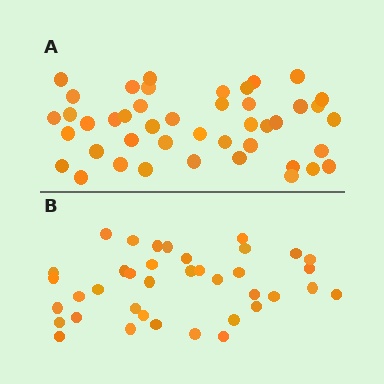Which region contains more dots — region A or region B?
Region A (the top region) has more dots.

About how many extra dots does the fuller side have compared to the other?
Region A has about 6 more dots than region B.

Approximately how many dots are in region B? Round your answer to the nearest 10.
About 40 dots. (The exact count is 38, which rounds to 40.)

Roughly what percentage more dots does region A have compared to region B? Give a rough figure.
About 15% more.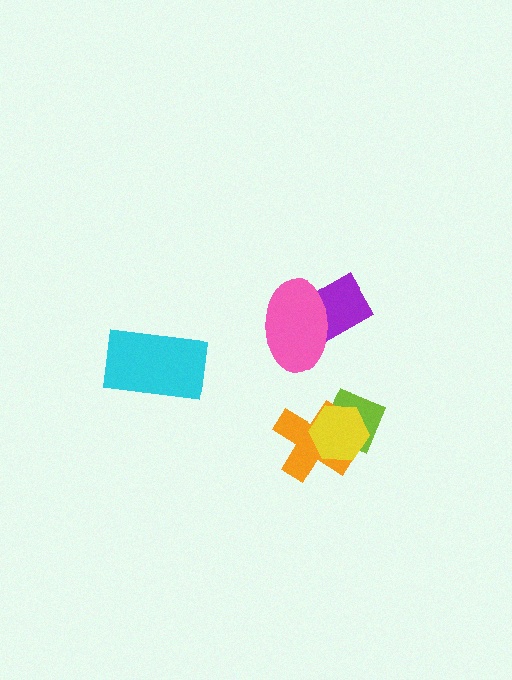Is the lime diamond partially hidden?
Yes, it is partially covered by another shape.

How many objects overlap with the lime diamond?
2 objects overlap with the lime diamond.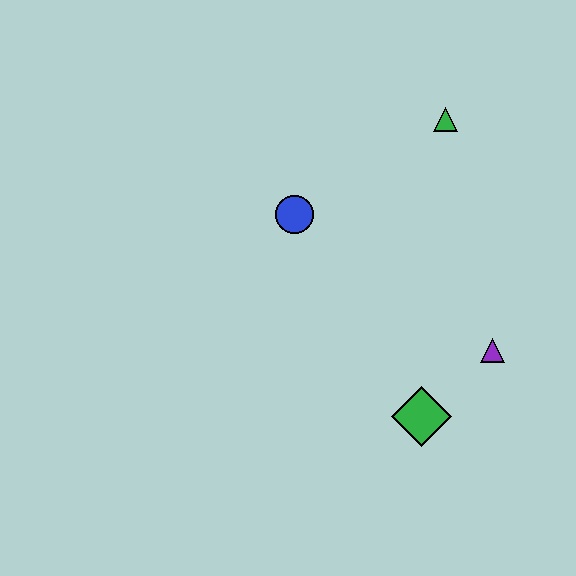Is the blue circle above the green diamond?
Yes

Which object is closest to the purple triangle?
The green diamond is closest to the purple triangle.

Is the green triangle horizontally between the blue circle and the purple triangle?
Yes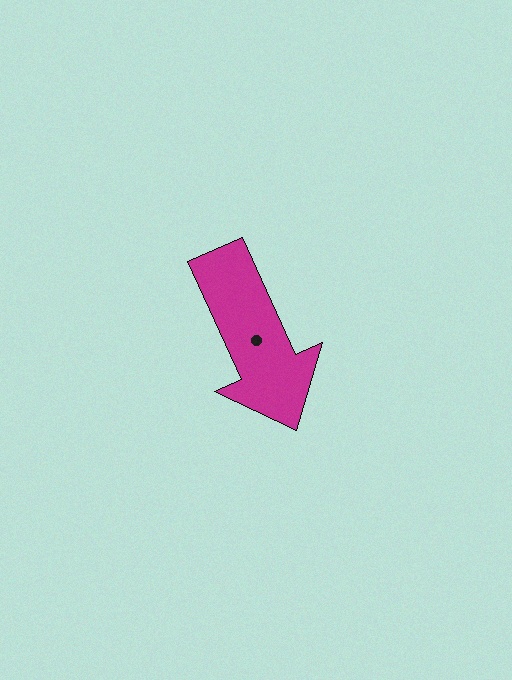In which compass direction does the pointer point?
Southeast.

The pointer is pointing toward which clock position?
Roughly 5 o'clock.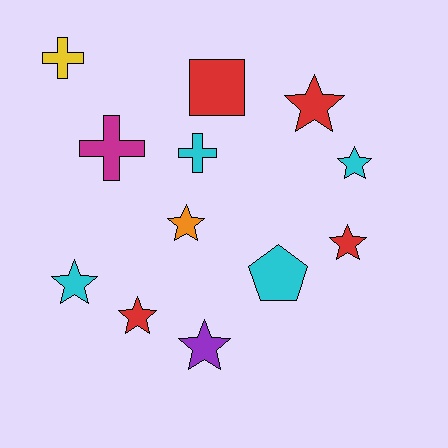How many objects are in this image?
There are 12 objects.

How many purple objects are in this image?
There is 1 purple object.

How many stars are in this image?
There are 7 stars.